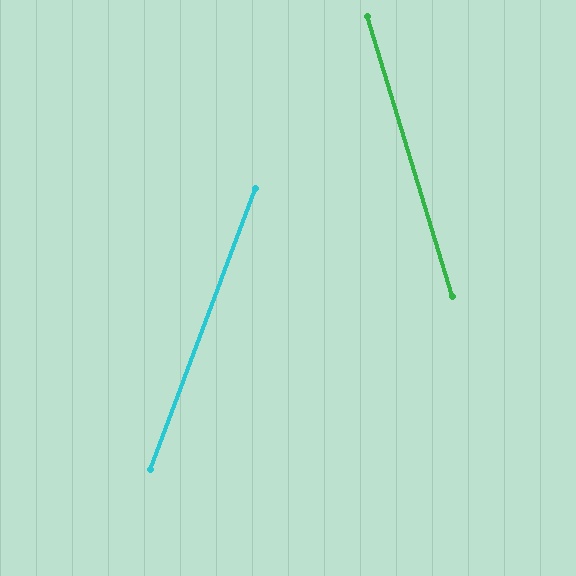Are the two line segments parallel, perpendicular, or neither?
Neither parallel nor perpendicular — they differ by about 37°.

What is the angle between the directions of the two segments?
Approximately 37 degrees.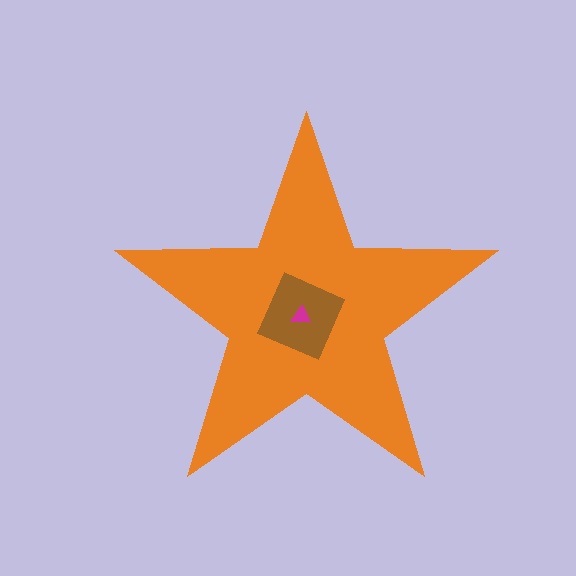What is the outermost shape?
The orange star.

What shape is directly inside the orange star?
The brown diamond.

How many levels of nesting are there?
3.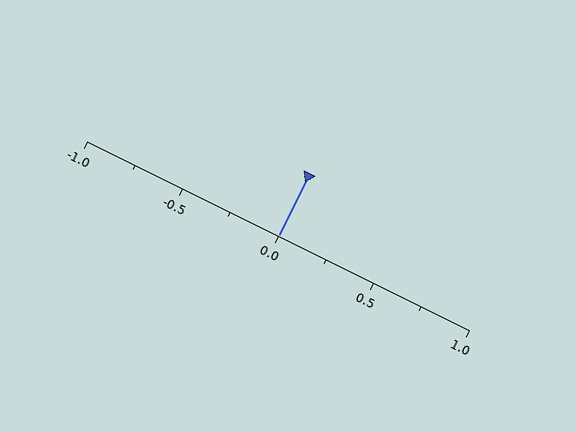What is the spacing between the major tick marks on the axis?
The major ticks are spaced 0.5 apart.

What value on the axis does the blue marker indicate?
The marker indicates approximately 0.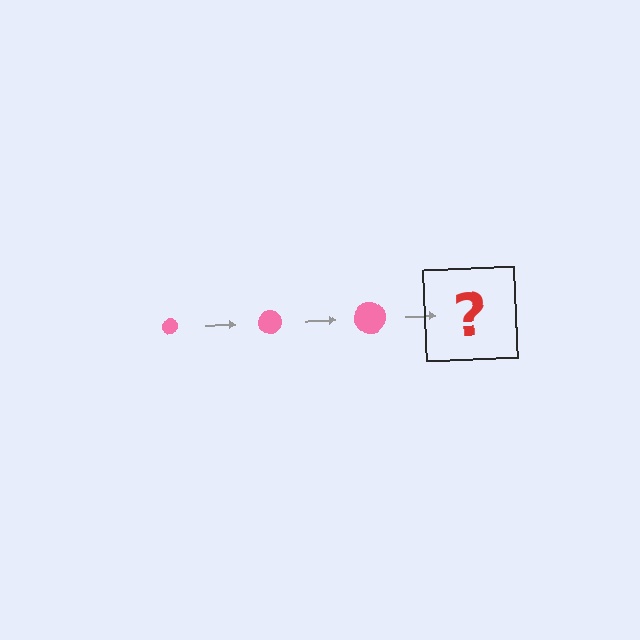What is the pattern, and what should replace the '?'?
The pattern is that the circle gets progressively larger each step. The '?' should be a pink circle, larger than the previous one.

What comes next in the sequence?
The next element should be a pink circle, larger than the previous one.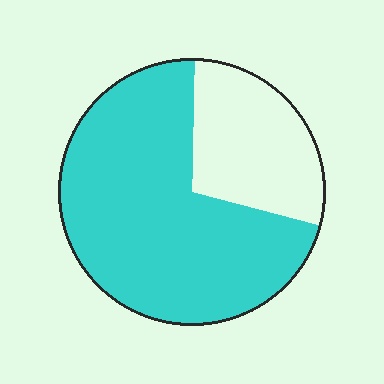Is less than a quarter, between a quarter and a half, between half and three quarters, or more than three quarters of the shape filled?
Between half and three quarters.